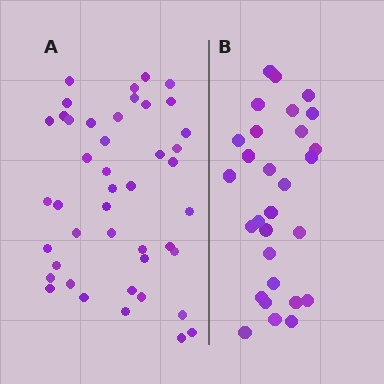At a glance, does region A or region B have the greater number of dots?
Region A (the left region) has more dots.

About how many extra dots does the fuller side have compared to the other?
Region A has approximately 15 more dots than region B.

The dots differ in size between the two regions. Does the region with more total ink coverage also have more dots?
No. Region B has more total ink coverage because its dots are larger, but region A actually contains more individual dots. Total area can be misleading — the number of items is what matters here.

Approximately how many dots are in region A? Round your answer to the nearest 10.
About 40 dots. (The exact count is 44, which rounds to 40.)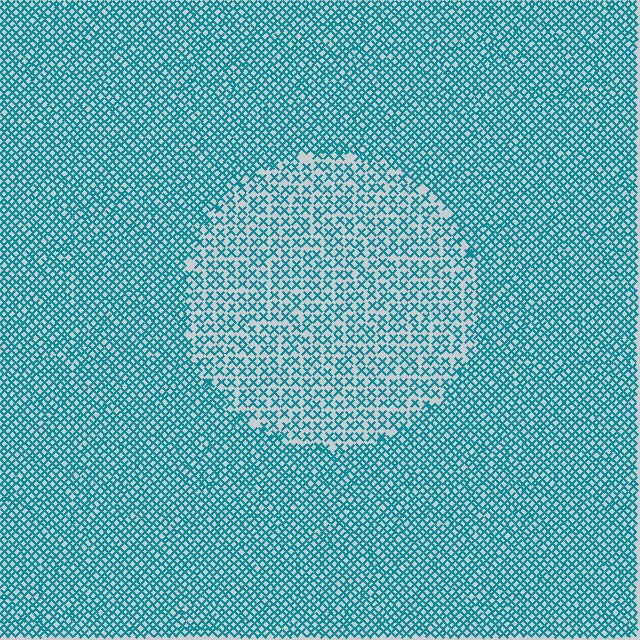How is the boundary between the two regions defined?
The boundary is defined by a change in element density (approximately 1.8x ratio). All elements are the same color, size, and shape.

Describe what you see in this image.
The image contains small teal elements arranged at two different densities. A circle-shaped region is visible where the elements are less densely packed than the surrounding area.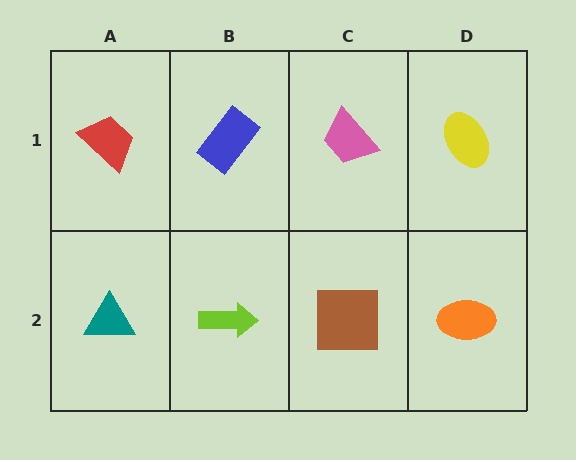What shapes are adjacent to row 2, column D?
A yellow ellipse (row 1, column D), a brown square (row 2, column C).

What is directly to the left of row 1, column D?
A pink trapezoid.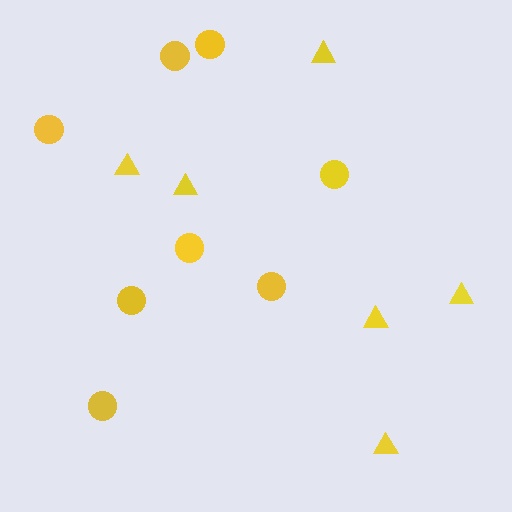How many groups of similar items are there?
There are 2 groups: one group of circles (8) and one group of triangles (6).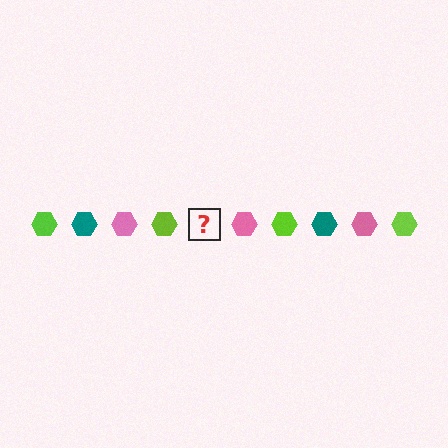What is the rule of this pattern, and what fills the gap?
The rule is that the pattern cycles through lime, teal, pink hexagons. The gap should be filled with a teal hexagon.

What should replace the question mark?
The question mark should be replaced with a teal hexagon.